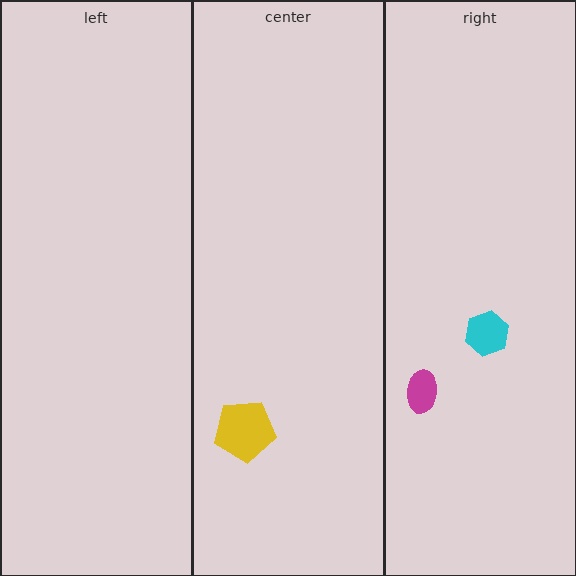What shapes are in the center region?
The yellow pentagon.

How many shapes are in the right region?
2.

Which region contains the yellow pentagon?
The center region.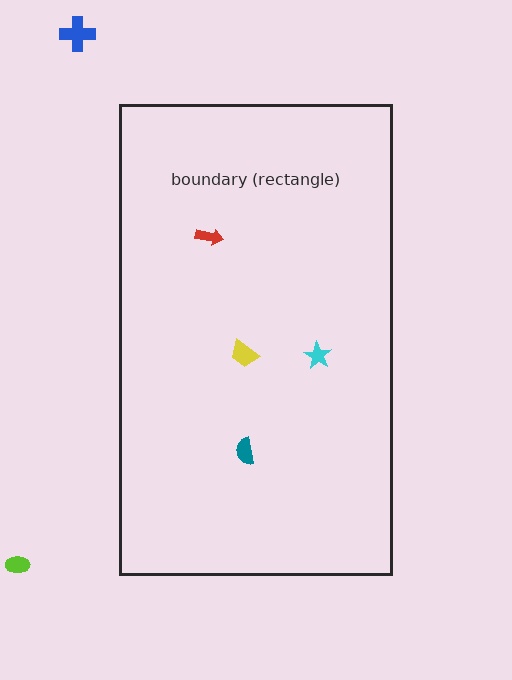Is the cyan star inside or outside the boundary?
Inside.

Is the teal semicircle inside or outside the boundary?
Inside.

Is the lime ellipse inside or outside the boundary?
Outside.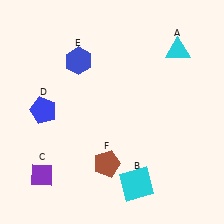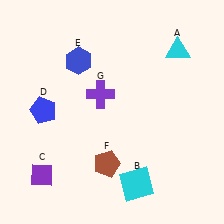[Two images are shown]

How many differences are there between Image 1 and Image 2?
There is 1 difference between the two images.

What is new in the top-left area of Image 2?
A purple cross (G) was added in the top-left area of Image 2.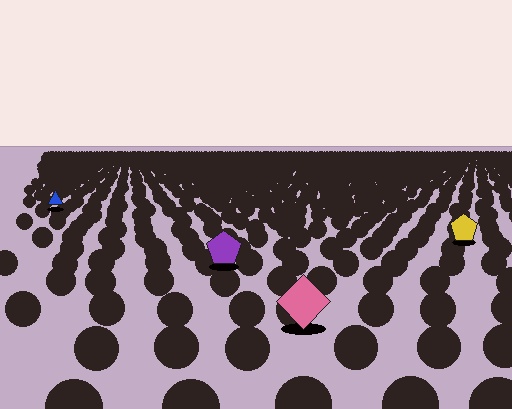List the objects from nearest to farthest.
From nearest to farthest: the pink diamond, the purple pentagon, the yellow pentagon, the blue triangle.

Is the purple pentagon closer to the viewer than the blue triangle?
Yes. The purple pentagon is closer — you can tell from the texture gradient: the ground texture is coarser near it.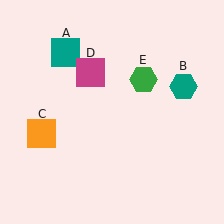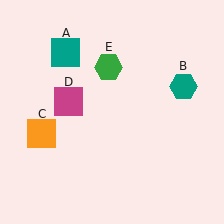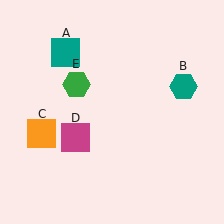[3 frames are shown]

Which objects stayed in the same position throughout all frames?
Teal square (object A) and teal hexagon (object B) and orange square (object C) remained stationary.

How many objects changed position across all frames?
2 objects changed position: magenta square (object D), green hexagon (object E).